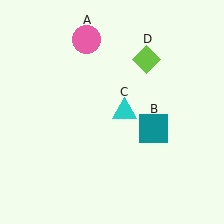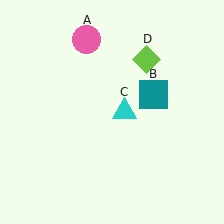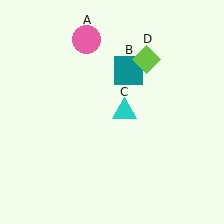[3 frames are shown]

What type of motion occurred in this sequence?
The teal square (object B) rotated counterclockwise around the center of the scene.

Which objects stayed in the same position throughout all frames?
Pink circle (object A) and cyan triangle (object C) and lime diamond (object D) remained stationary.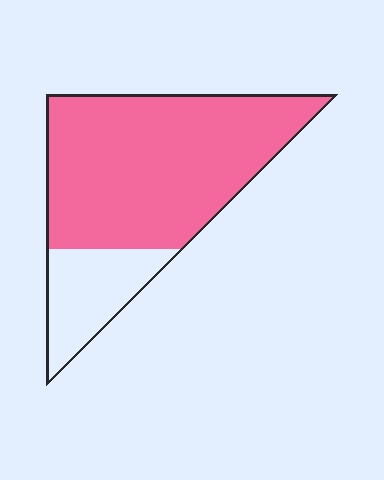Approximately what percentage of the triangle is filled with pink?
Approximately 80%.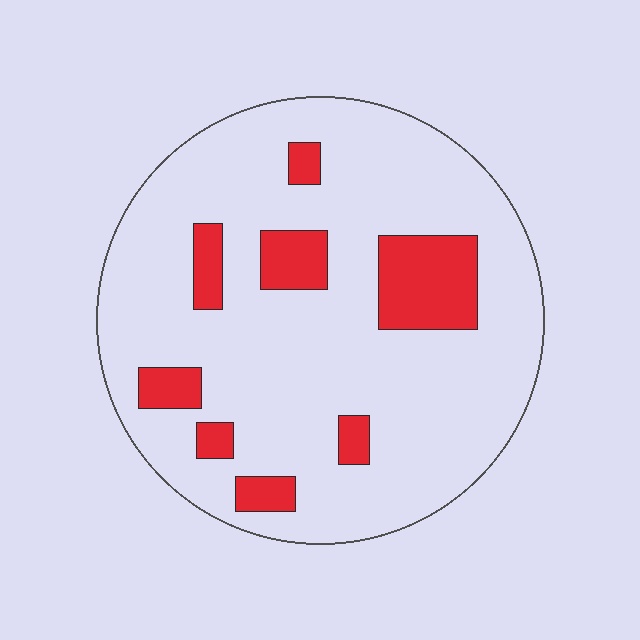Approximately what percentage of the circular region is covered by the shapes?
Approximately 15%.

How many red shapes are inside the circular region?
8.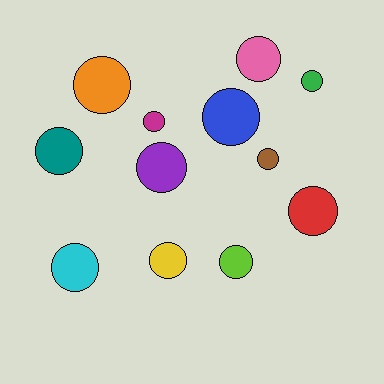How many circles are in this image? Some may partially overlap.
There are 12 circles.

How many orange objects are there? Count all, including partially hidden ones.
There is 1 orange object.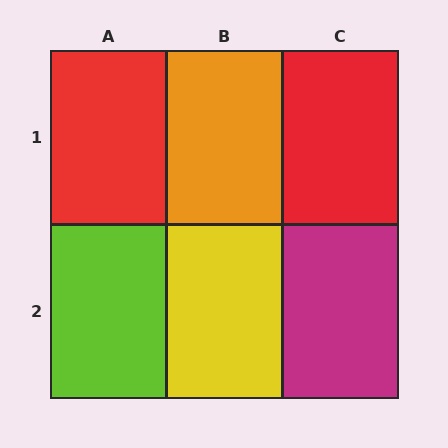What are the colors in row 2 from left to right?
Lime, yellow, magenta.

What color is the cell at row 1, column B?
Orange.